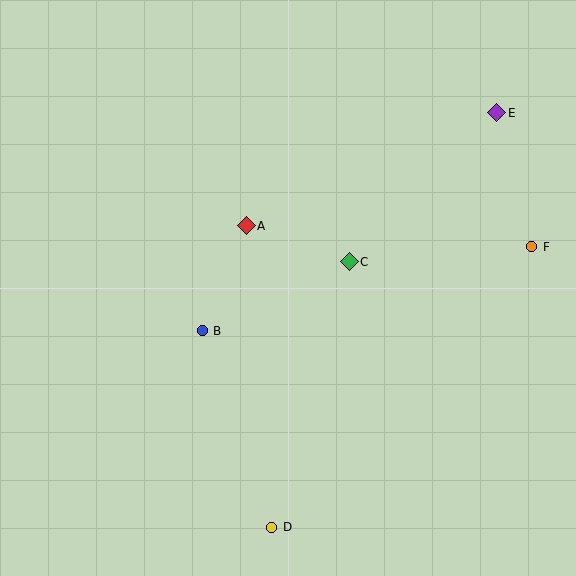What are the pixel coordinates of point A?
Point A is at (246, 226).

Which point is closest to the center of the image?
Point C at (349, 262) is closest to the center.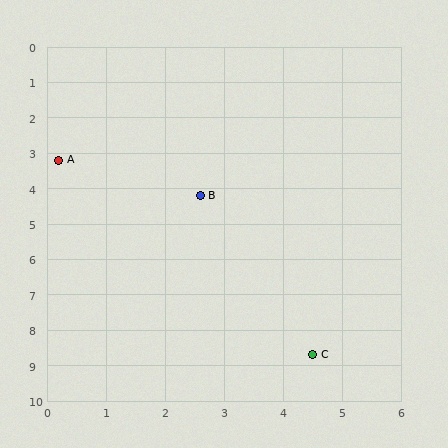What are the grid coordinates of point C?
Point C is at approximately (4.5, 8.7).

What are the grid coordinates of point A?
Point A is at approximately (0.2, 3.2).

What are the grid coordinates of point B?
Point B is at approximately (2.6, 4.2).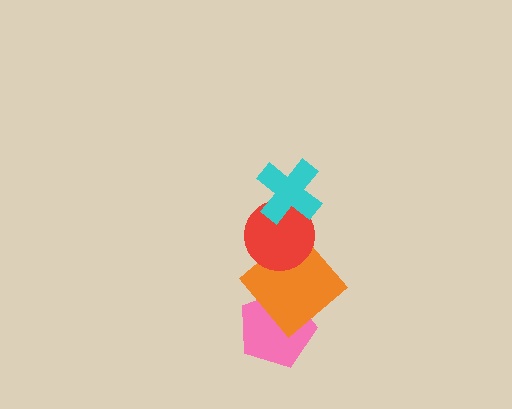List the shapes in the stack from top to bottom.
From top to bottom: the cyan cross, the red circle, the orange diamond, the pink pentagon.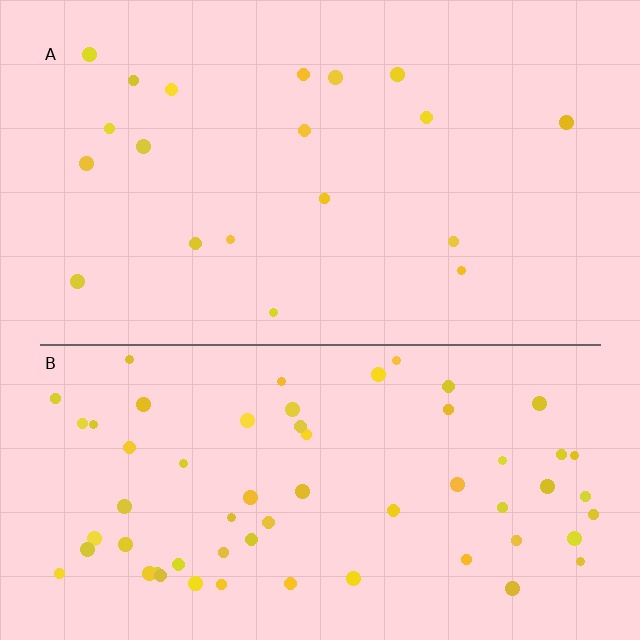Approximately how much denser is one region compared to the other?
Approximately 3.1× — region B over region A.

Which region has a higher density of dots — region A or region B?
B (the bottom).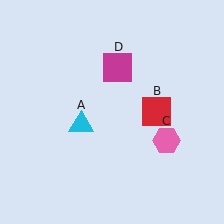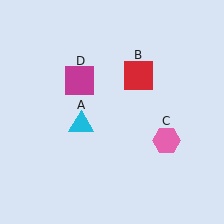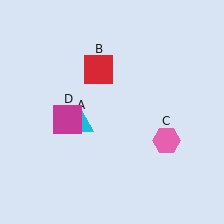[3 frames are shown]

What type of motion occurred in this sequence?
The red square (object B), magenta square (object D) rotated counterclockwise around the center of the scene.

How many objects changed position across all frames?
2 objects changed position: red square (object B), magenta square (object D).